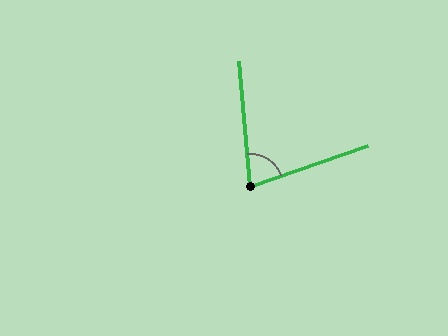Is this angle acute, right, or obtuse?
It is acute.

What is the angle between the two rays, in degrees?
Approximately 76 degrees.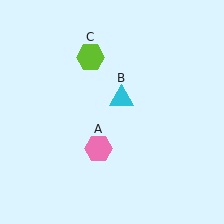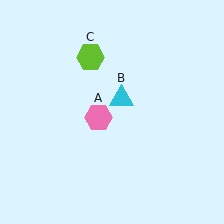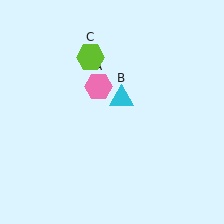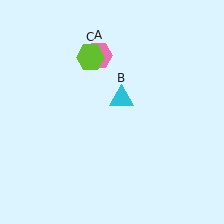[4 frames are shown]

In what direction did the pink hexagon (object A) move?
The pink hexagon (object A) moved up.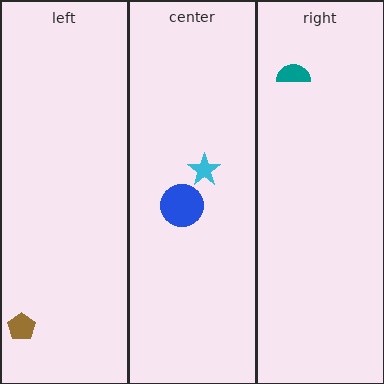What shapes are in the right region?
The teal semicircle.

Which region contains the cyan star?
The center region.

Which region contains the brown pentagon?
The left region.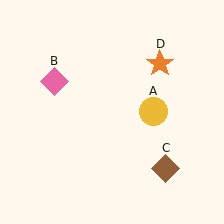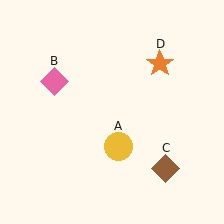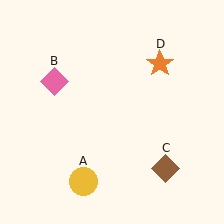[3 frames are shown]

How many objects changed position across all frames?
1 object changed position: yellow circle (object A).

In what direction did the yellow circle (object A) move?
The yellow circle (object A) moved down and to the left.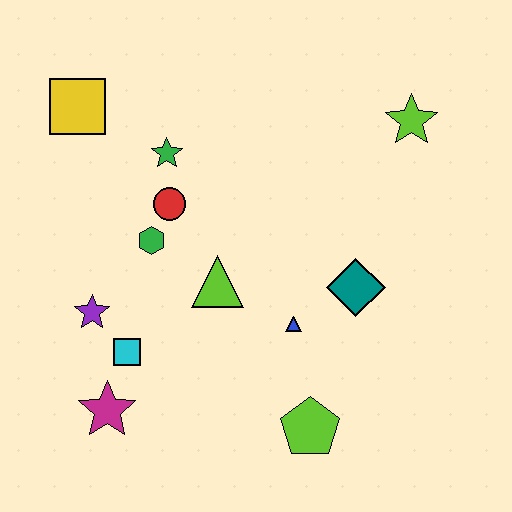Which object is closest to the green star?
The red circle is closest to the green star.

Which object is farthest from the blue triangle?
The yellow square is farthest from the blue triangle.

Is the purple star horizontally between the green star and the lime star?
No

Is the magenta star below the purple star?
Yes